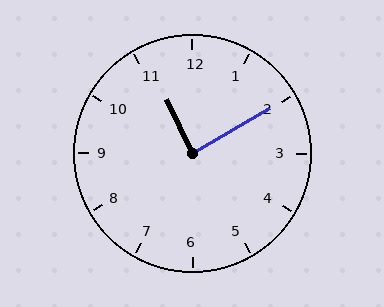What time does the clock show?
11:10.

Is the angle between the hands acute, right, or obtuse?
It is right.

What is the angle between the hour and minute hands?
Approximately 85 degrees.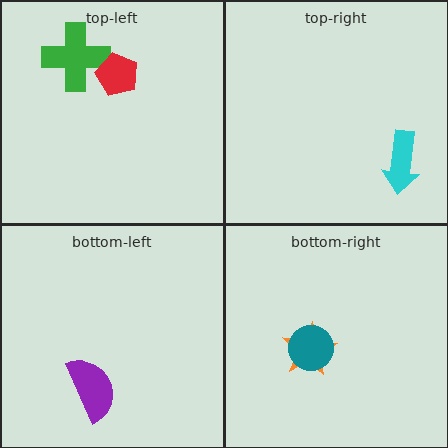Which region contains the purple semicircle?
The bottom-left region.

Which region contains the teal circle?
The bottom-right region.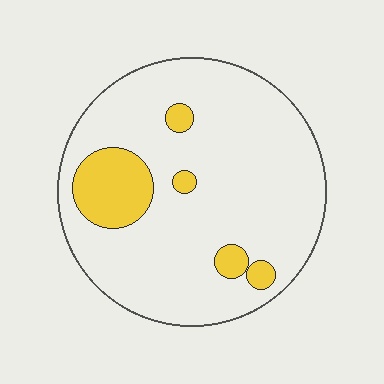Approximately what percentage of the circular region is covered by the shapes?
Approximately 15%.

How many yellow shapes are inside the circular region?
5.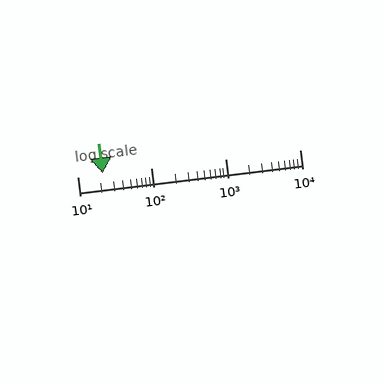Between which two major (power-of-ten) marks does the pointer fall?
The pointer is between 10 and 100.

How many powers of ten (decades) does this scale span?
The scale spans 3 decades, from 10 to 10000.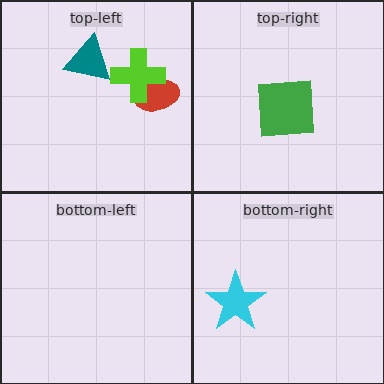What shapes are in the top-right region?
The green square.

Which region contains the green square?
The top-right region.